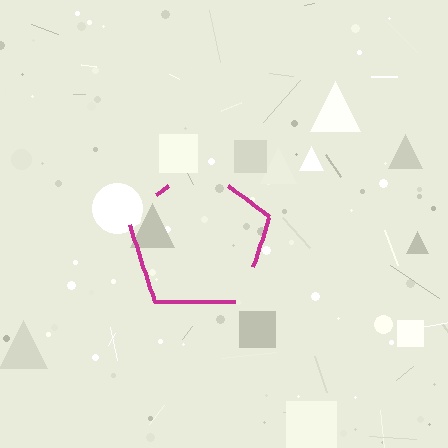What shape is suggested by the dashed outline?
The dashed outline suggests a pentagon.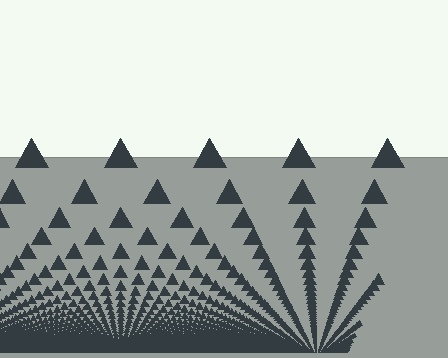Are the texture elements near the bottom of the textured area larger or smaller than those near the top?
Smaller. The gradient is inverted — elements near the bottom are smaller and denser.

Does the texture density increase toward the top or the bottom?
Density increases toward the bottom.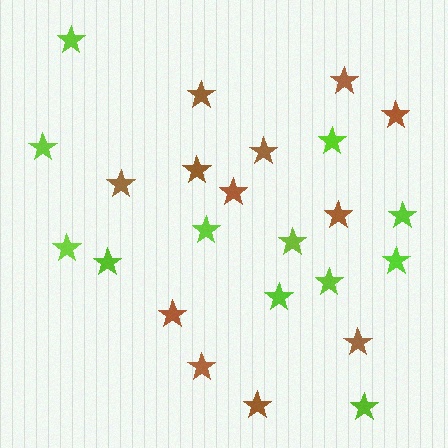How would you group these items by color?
There are 2 groups: one group of brown stars (12) and one group of lime stars (12).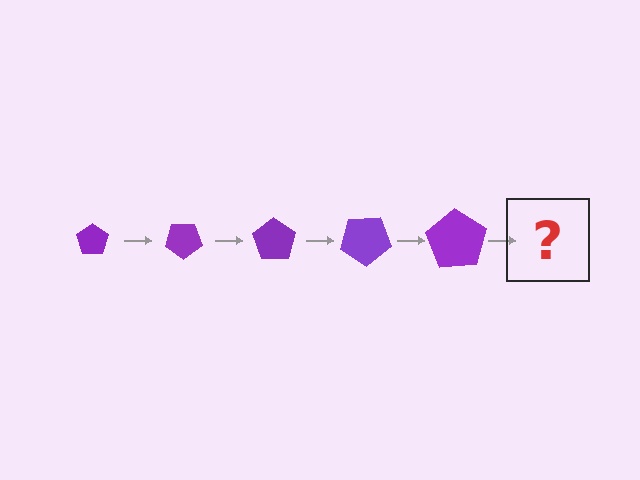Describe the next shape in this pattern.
It should be a pentagon, larger than the previous one and rotated 175 degrees from the start.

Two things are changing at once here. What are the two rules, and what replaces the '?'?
The two rules are that the pentagon grows larger each step and it rotates 35 degrees each step. The '?' should be a pentagon, larger than the previous one and rotated 175 degrees from the start.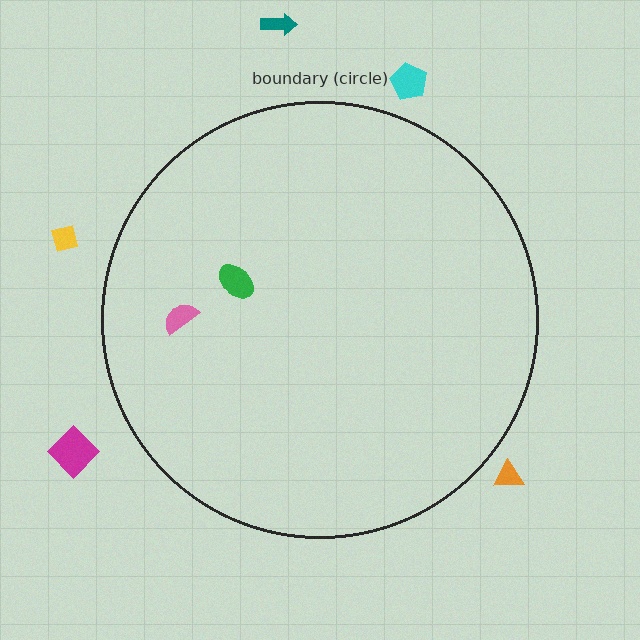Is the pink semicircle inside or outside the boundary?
Inside.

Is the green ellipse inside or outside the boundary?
Inside.